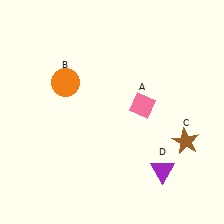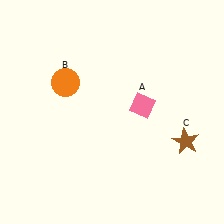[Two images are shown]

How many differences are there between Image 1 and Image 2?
There is 1 difference between the two images.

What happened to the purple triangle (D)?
The purple triangle (D) was removed in Image 2. It was in the bottom-right area of Image 1.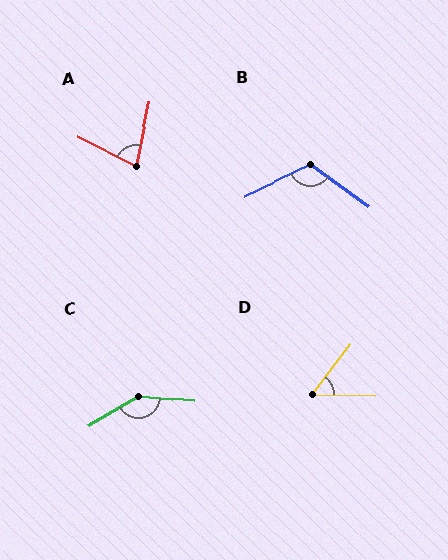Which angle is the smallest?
D, at approximately 53 degrees.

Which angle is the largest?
C, at approximately 143 degrees.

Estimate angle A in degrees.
Approximately 75 degrees.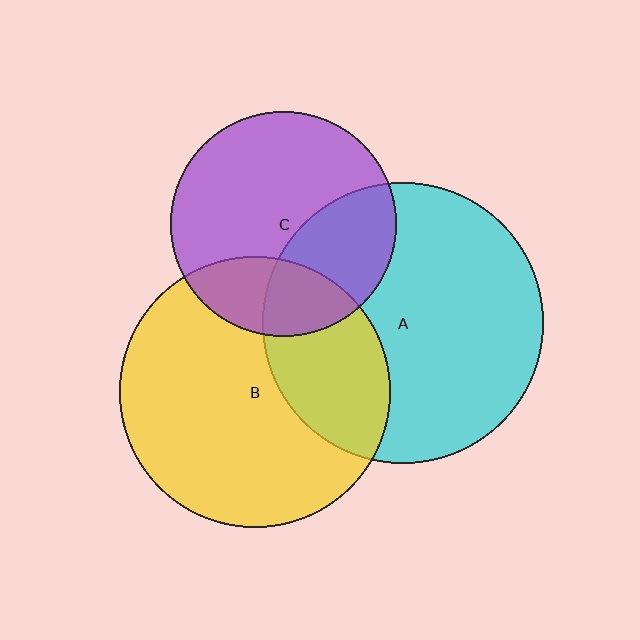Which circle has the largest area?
Circle A (cyan).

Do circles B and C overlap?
Yes.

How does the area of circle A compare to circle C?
Approximately 1.6 times.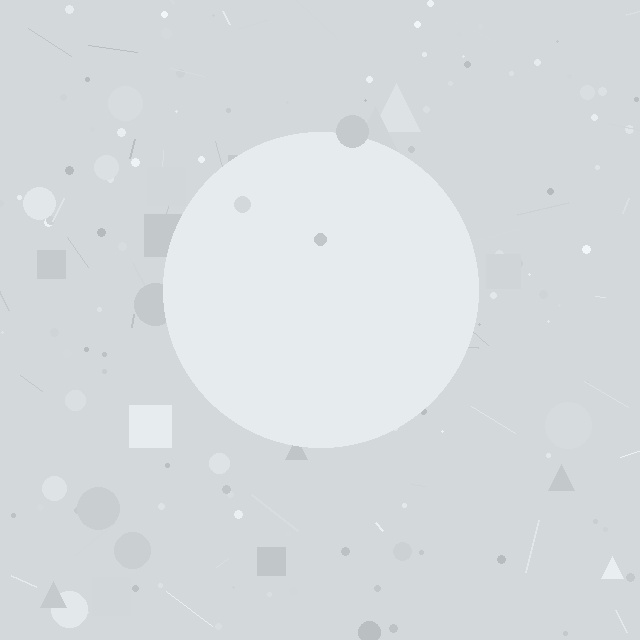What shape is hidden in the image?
A circle is hidden in the image.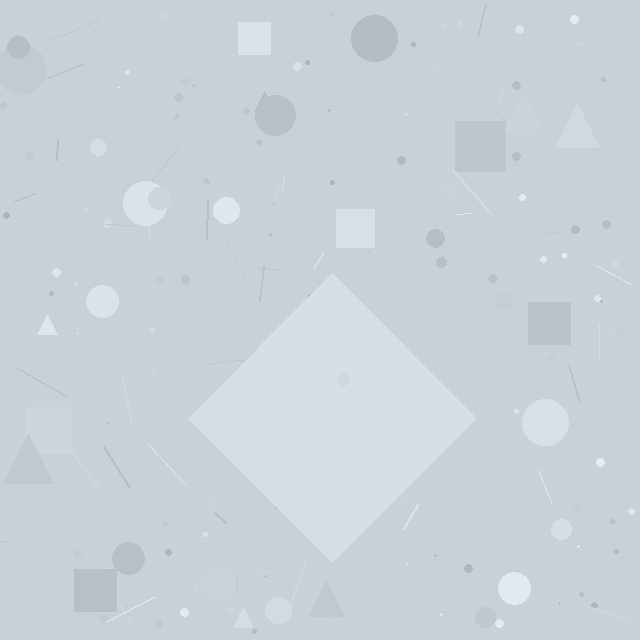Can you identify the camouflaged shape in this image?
The camouflaged shape is a diamond.